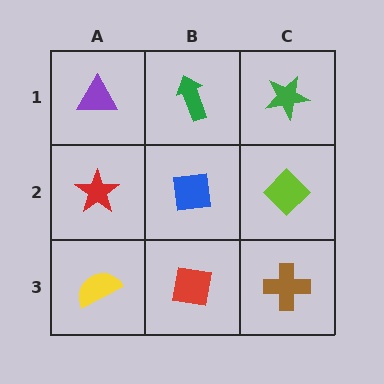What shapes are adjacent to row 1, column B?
A blue square (row 2, column B), a purple triangle (row 1, column A), a green star (row 1, column C).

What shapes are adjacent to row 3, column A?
A red star (row 2, column A), a red square (row 3, column B).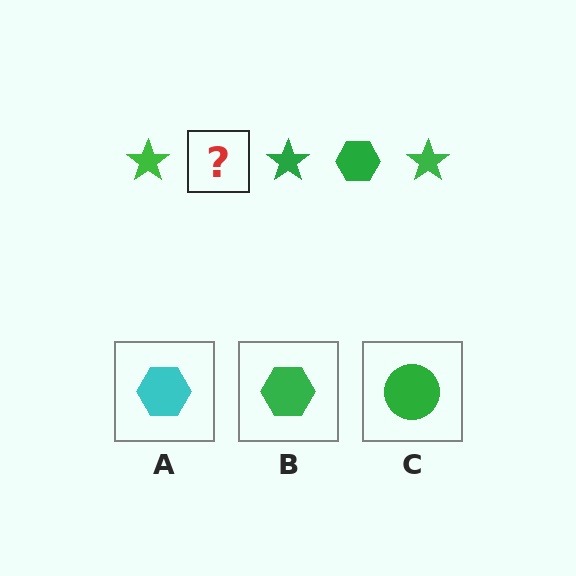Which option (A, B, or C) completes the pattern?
B.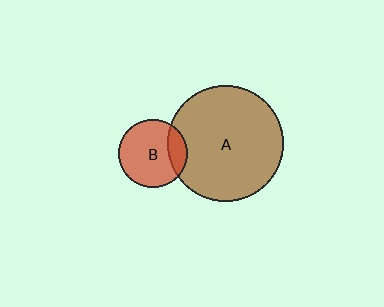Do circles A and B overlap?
Yes.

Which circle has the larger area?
Circle A (brown).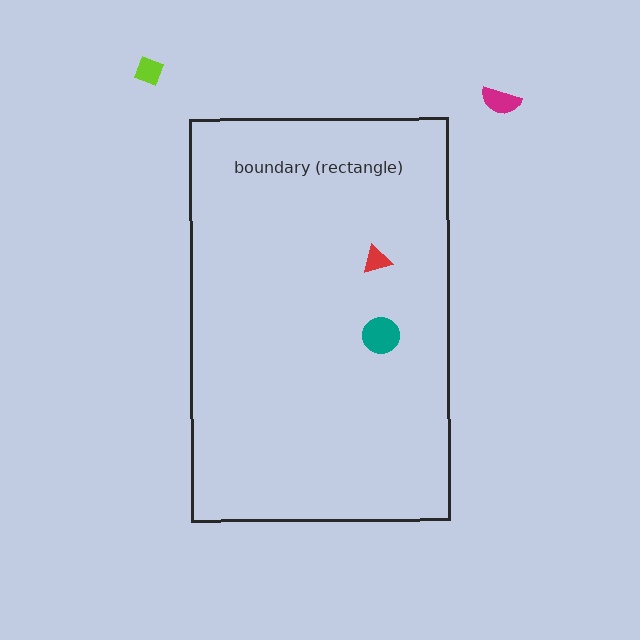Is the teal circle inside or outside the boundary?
Inside.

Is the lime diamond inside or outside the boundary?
Outside.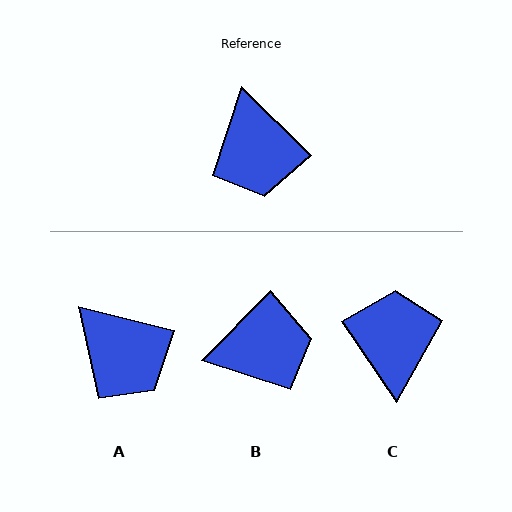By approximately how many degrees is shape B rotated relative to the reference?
Approximately 90 degrees counter-clockwise.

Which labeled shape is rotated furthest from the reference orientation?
C, about 169 degrees away.